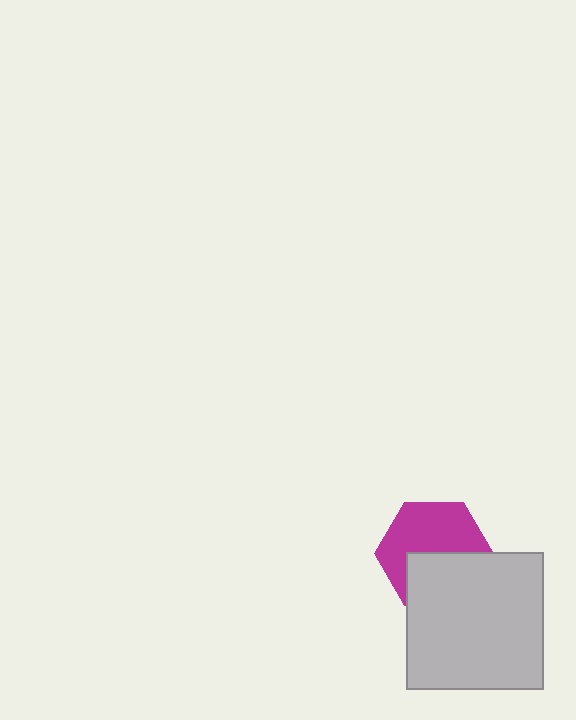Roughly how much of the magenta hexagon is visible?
About half of it is visible (roughly 57%).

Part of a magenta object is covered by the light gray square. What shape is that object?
It is a hexagon.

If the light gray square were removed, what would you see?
You would see the complete magenta hexagon.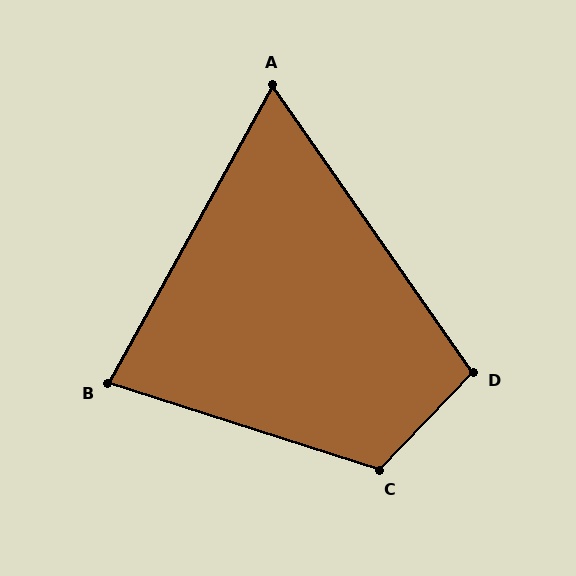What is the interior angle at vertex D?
Approximately 101 degrees (obtuse).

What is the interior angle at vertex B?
Approximately 79 degrees (acute).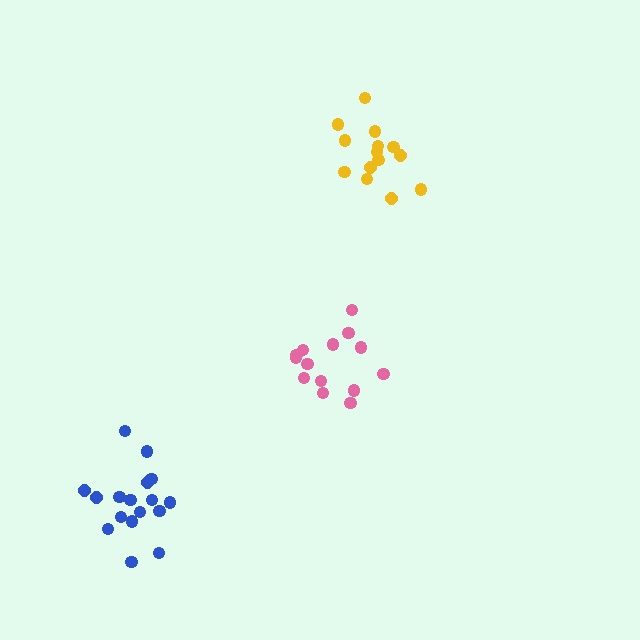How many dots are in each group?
Group 1: 17 dots, Group 2: 14 dots, Group 3: 14 dots (45 total).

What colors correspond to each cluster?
The clusters are colored: blue, pink, yellow.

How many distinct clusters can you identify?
There are 3 distinct clusters.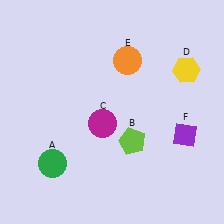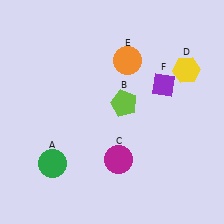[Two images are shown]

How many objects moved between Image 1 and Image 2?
3 objects moved between the two images.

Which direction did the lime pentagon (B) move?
The lime pentagon (B) moved up.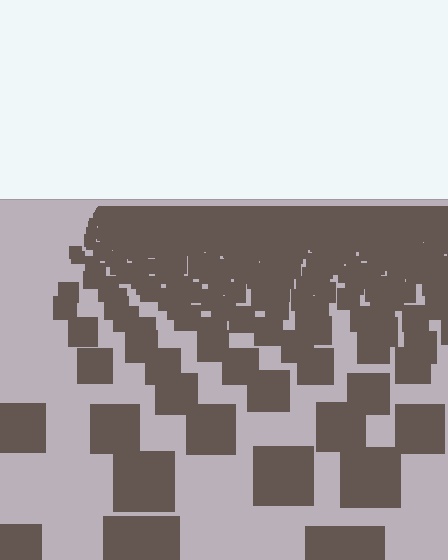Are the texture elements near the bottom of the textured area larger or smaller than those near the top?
Larger. Near the bottom, elements are closer to the viewer and appear at a bigger on-screen size.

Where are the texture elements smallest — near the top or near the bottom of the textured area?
Near the top.